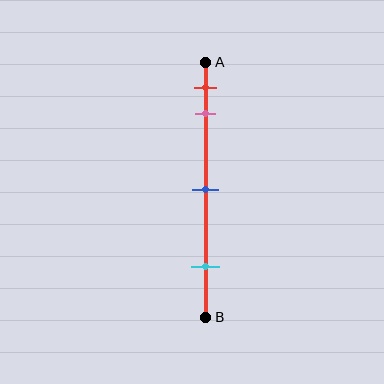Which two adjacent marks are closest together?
The red and pink marks are the closest adjacent pair.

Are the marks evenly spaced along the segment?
No, the marks are not evenly spaced.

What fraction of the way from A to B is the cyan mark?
The cyan mark is approximately 80% (0.8) of the way from A to B.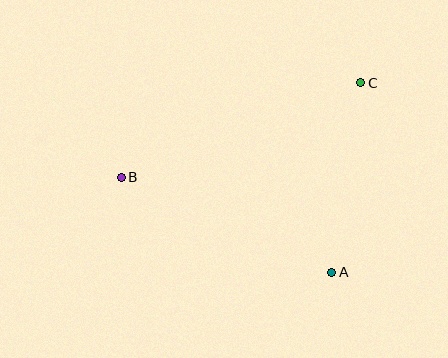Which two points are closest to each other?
Points A and C are closest to each other.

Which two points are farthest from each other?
Points B and C are farthest from each other.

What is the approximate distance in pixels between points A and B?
The distance between A and B is approximately 231 pixels.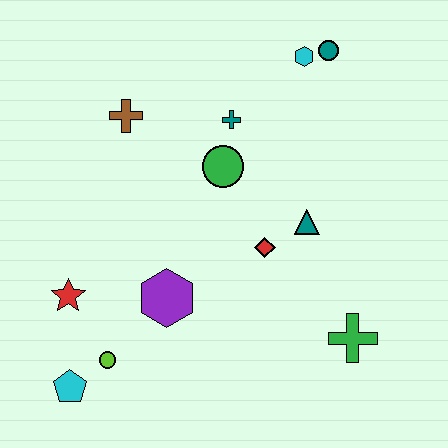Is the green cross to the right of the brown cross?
Yes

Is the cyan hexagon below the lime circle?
No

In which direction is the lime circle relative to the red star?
The lime circle is below the red star.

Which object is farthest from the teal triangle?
The cyan pentagon is farthest from the teal triangle.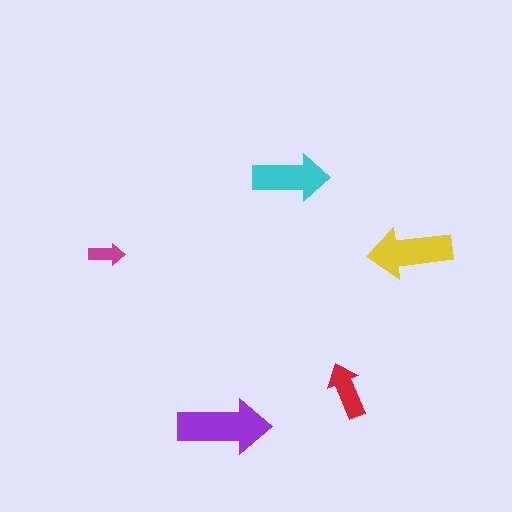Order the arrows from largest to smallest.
the purple one, the yellow one, the cyan one, the red one, the magenta one.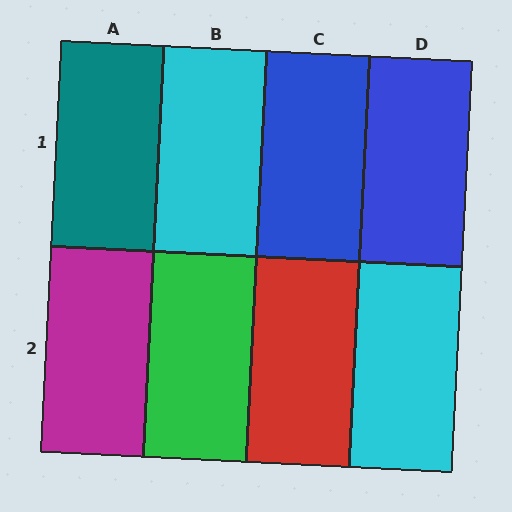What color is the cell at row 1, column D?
Blue.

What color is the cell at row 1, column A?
Teal.